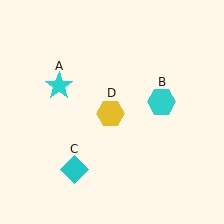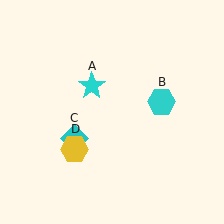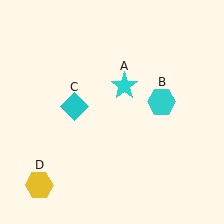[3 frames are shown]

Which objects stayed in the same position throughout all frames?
Cyan hexagon (object B) remained stationary.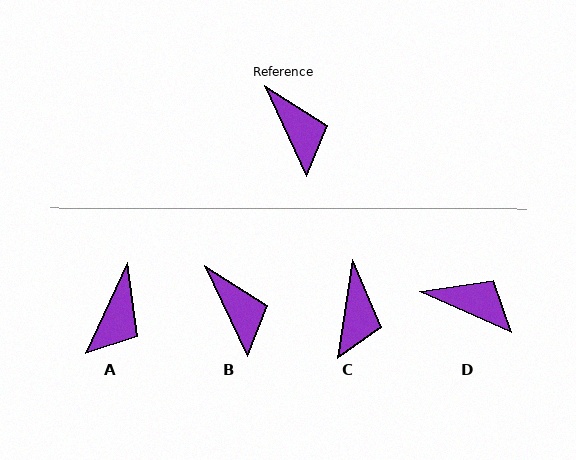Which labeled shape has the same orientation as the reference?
B.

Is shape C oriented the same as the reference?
No, it is off by about 34 degrees.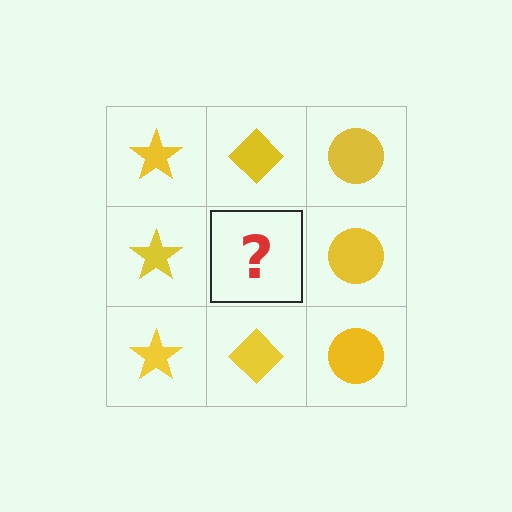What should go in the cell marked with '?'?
The missing cell should contain a yellow diamond.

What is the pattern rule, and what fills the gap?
The rule is that each column has a consistent shape. The gap should be filled with a yellow diamond.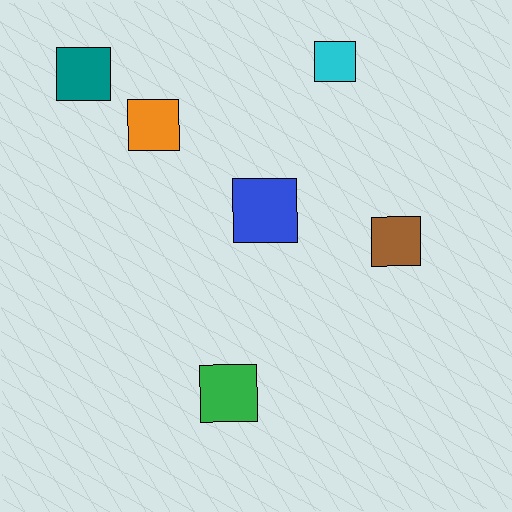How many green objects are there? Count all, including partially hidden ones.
There is 1 green object.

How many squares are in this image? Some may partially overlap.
There are 6 squares.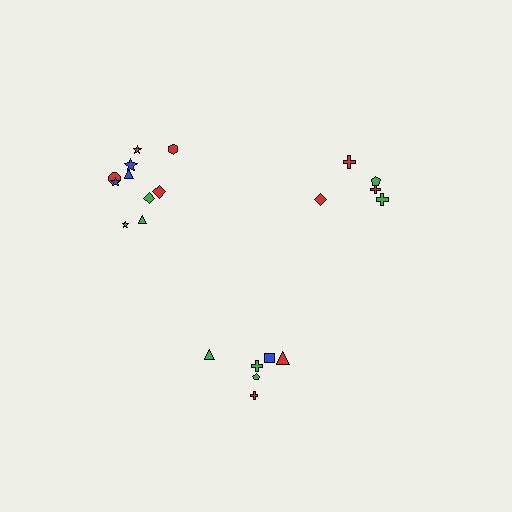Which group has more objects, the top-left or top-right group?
The top-left group.